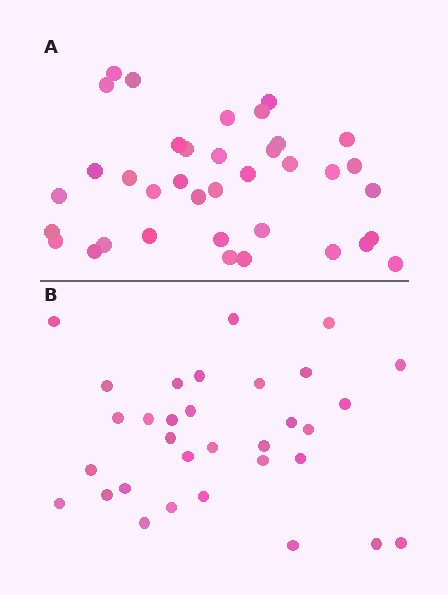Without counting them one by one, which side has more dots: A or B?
Region A (the top region) has more dots.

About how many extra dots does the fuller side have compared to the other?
Region A has about 5 more dots than region B.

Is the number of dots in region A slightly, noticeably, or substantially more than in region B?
Region A has only slightly more — the two regions are fairly close. The ratio is roughly 1.2 to 1.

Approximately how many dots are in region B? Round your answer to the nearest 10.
About 30 dots. (The exact count is 32, which rounds to 30.)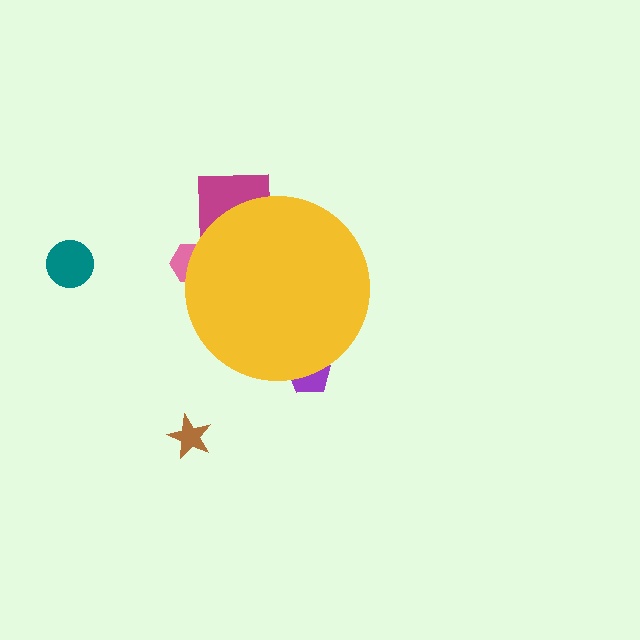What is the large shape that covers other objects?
A yellow circle.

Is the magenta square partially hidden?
Yes, the magenta square is partially hidden behind the yellow circle.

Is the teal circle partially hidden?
No, the teal circle is fully visible.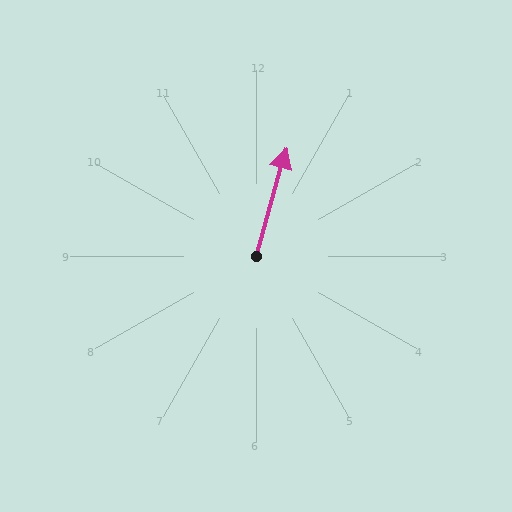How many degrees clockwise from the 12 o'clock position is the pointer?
Approximately 16 degrees.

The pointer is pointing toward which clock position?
Roughly 1 o'clock.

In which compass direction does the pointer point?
North.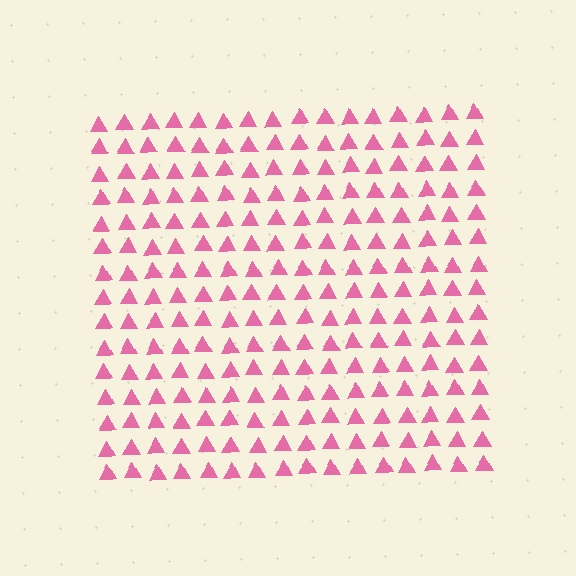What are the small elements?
The small elements are triangles.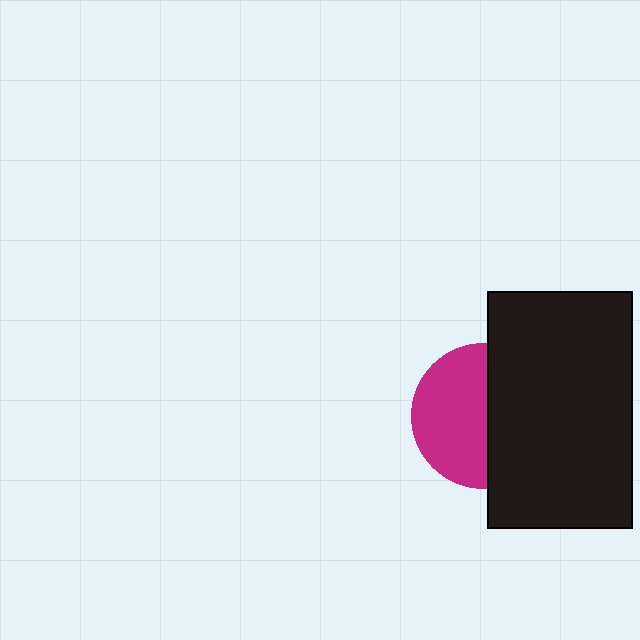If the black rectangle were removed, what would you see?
You would see the complete magenta circle.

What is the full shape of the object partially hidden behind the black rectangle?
The partially hidden object is a magenta circle.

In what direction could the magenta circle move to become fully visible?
The magenta circle could move left. That would shift it out from behind the black rectangle entirely.